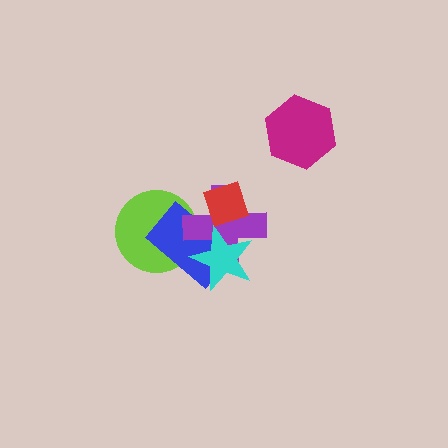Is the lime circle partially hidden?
Yes, it is partially covered by another shape.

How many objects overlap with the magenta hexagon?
0 objects overlap with the magenta hexagon.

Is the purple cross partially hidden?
Yes, it is partially covered by another shape.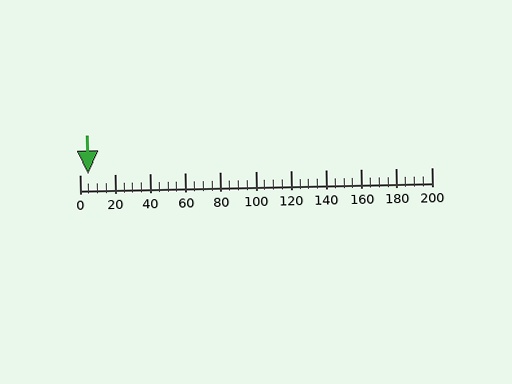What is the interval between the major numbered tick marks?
The major tick marks are spaced 20 units apart.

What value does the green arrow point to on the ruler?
The green arrow points to approximately 5.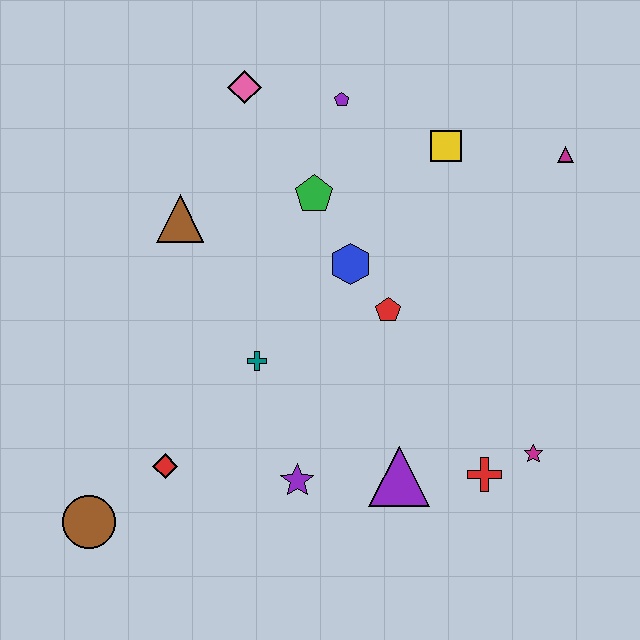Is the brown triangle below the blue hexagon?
No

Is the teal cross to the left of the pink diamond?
No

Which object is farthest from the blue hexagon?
The brown circle is farthest from the blue hexagon.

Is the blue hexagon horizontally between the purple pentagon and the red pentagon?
Yes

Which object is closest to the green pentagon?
The blue hexagon is closest to the green pentagon.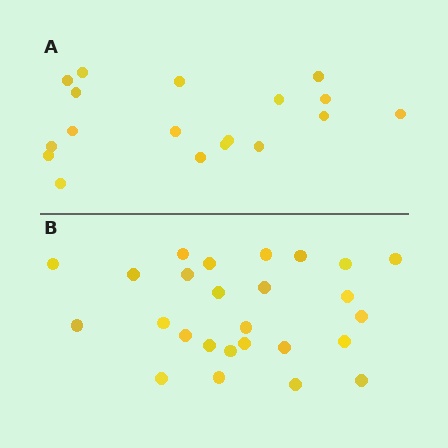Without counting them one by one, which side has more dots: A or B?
Region B (the bottom region) has more dots.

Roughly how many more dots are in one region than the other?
Region B has roughly 8 or so more dots than region A.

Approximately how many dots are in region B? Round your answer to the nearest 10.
About 30 dots. (The exact count is 26, which rounds to 30.)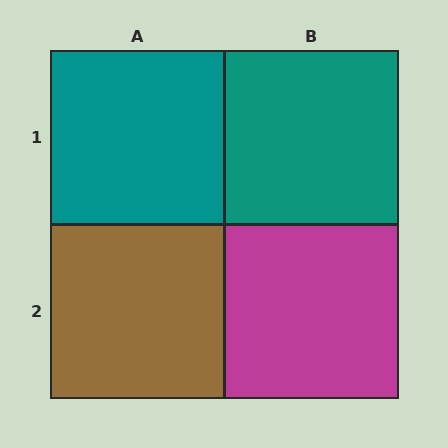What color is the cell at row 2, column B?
Magenta.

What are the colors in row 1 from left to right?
Teal, teal.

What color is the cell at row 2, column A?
Brown.